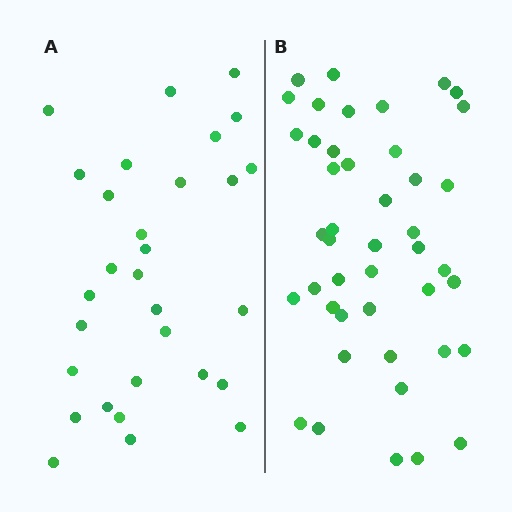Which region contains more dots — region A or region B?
Region B (the right region) has more dots.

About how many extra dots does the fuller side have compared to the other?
Region B has approximately 15 more dots than region A.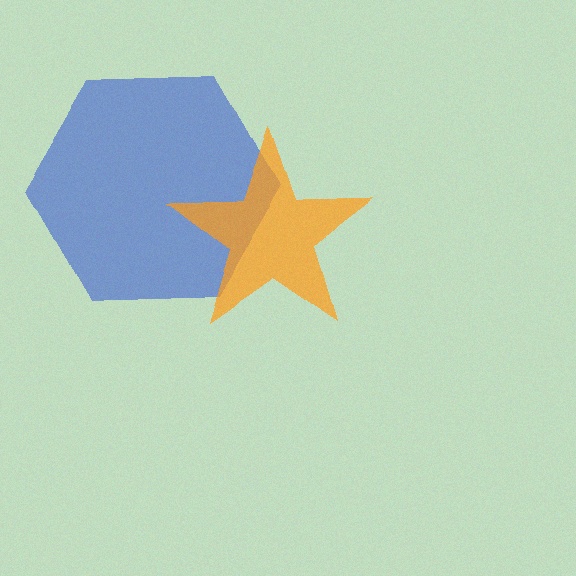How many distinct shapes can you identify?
There are 2 distinct shapes: a blue hexagon, an orange star.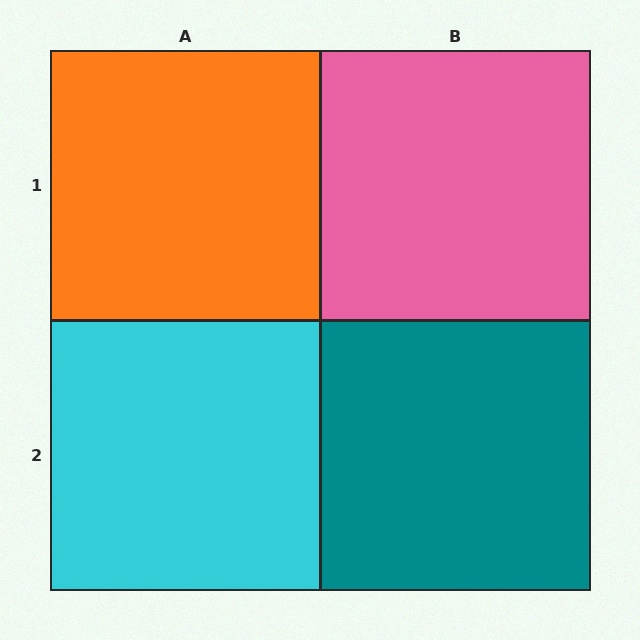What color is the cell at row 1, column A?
Orange.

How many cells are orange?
1 cell is orange.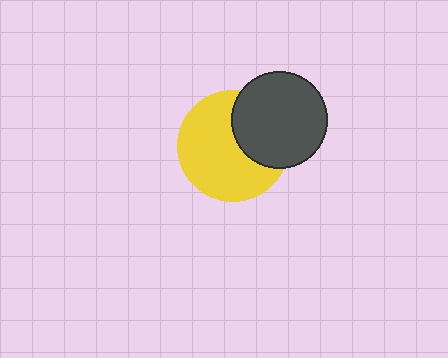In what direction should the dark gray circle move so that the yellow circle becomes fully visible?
The dark gray circle should move right. That is the shortest direction to clear the overlap and leave the yellow circle fully visible.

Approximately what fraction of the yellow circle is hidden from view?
Roughly 33% of the yellow circle is hidden behind the dark gray circle.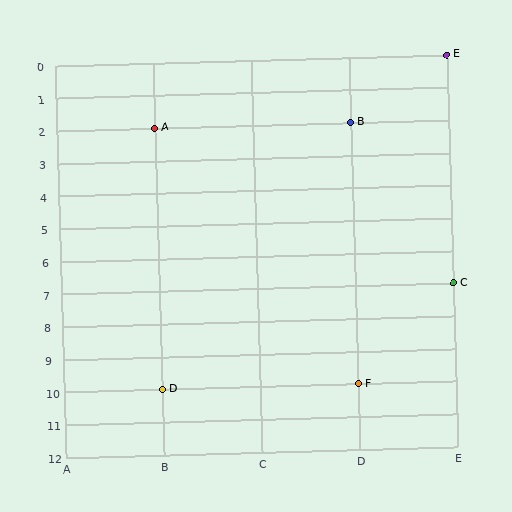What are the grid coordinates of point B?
Point B is at grid coordinates (D, 2).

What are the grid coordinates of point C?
Point C is at grid coordinates (E, 7).